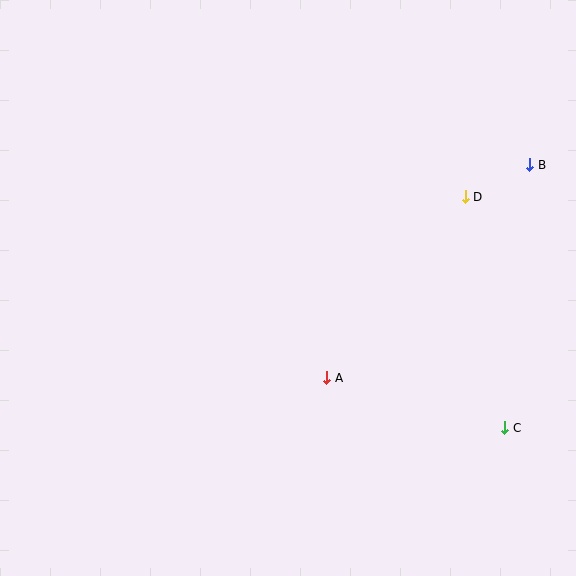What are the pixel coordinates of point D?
Point D is at (465, 197).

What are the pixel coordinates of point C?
Point C is at (505, 428).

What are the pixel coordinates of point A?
Point A is at (327, 378).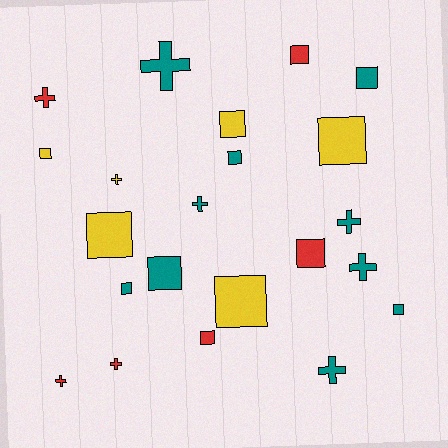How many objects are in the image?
There are 22 objects.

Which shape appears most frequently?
Square, with 13 objects.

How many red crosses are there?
There are 3 red crosses.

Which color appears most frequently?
Teal, with 10 objects.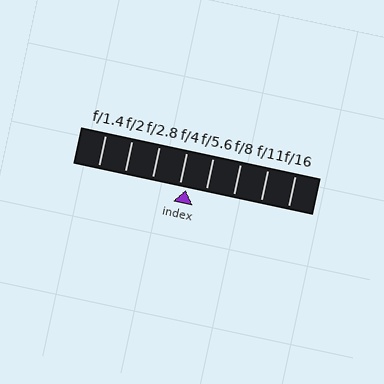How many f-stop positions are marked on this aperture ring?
There are 8 f-stop positions marked.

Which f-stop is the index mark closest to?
The index mark is closest to f/4.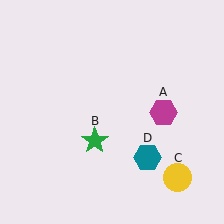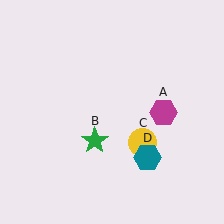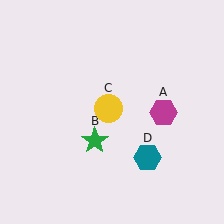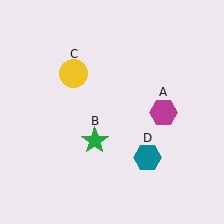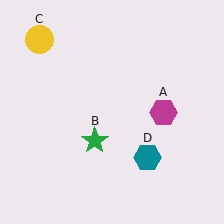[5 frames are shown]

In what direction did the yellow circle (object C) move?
The yellow circle (object C) moved up and to the left.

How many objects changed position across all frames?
1 object changed position: yellow circle (object C).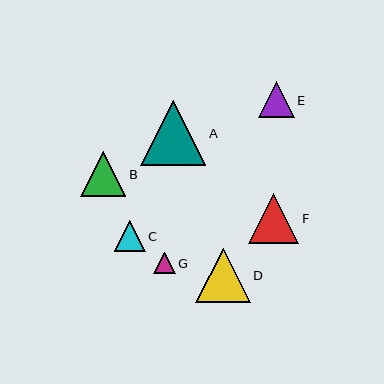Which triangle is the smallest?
Triangle G is the smallest with a size of approximately 21 pixels.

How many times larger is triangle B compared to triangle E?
Triangle B is approximately 1.3 times the size of triangle E.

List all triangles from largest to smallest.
From largest to smallest: A, D, F, B, E, C, G.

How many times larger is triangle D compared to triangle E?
Triangle D is approximately 1.5 times the size of triangle E.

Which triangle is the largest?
Triangle A is the largest with a size of approximately 65 pixels.